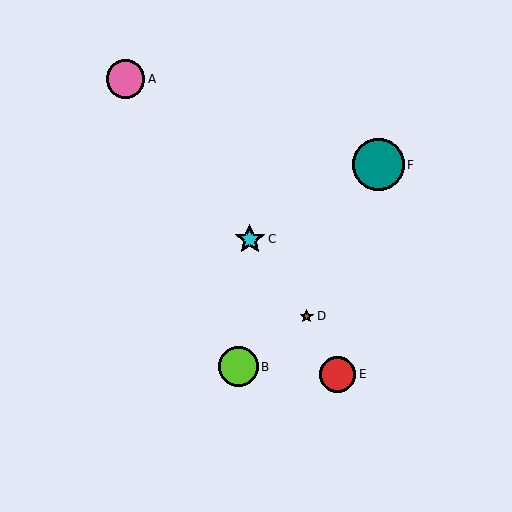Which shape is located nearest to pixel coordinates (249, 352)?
The lime circle (labeled B) at (238, 367) is nearest to that location.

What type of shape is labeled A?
Shape A is a pink circle.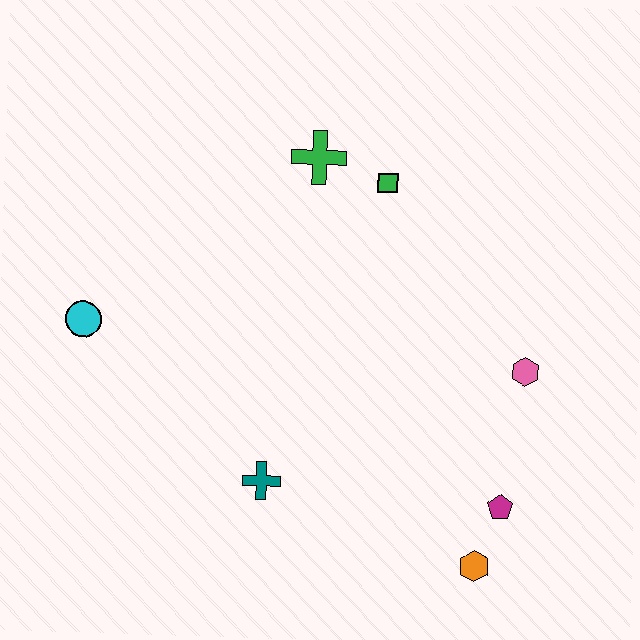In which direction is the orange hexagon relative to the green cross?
The orange hexagon is below the green cross.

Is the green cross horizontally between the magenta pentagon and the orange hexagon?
No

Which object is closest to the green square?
The green cross is closest to the green square.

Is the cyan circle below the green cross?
Yes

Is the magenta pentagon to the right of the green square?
Yes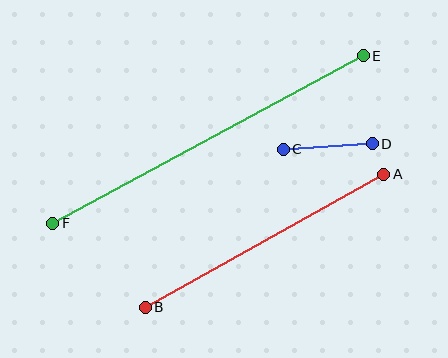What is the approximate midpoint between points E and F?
The midpoint is at approximately (208, 140) pixels.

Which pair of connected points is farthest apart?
Points E and F are farthest apart.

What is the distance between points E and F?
The distance is approximately 353 pixels.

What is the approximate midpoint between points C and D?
The midpoint is at approximately (328, 147) pixels.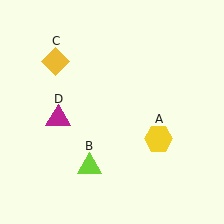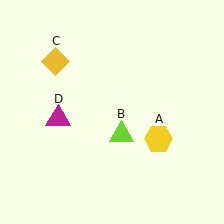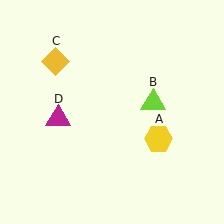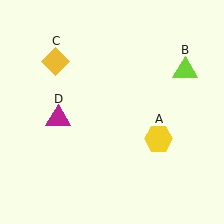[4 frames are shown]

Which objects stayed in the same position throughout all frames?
Yellow hexagon (object A) and yellow diamond (object C) and magenta triangle (object D) remained stationary.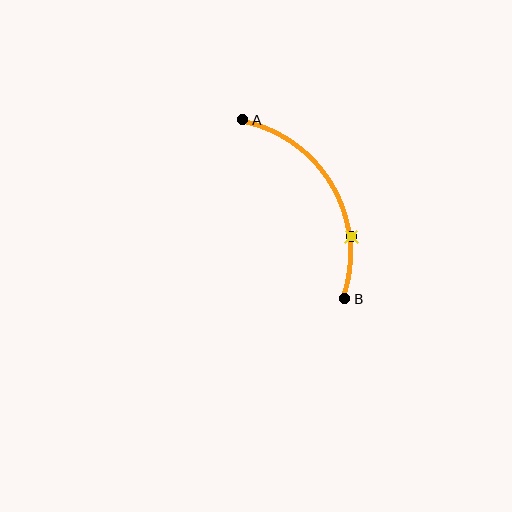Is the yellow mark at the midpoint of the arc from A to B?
No. The yellow mark lies on the arc but is closer to endpoint B. The arc midpoint would be at the point on the curve equidistant along the arc from both A and B.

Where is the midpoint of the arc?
The arc midpoint is the point on the curve farthest from the straight line joining A and B. It sits to the right of that line.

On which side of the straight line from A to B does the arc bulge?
The arc bulges to the right of the straight line connecting A and B.